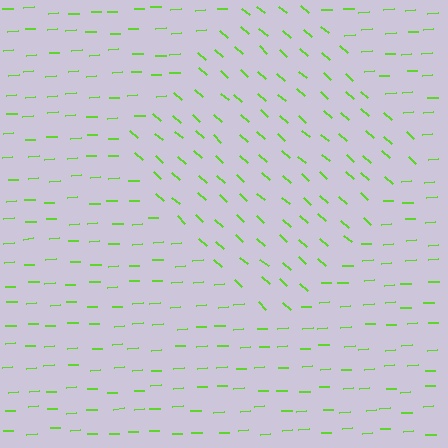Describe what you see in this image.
The image is filled with small lime line segments. A diamond region in the image has lines oriented differently from the surrounding lines, creating a visible texture boundary.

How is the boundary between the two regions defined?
The boundary is defined purely by a change in line orientation (approximately 45 degrees difference). All lines are the same color and thickness.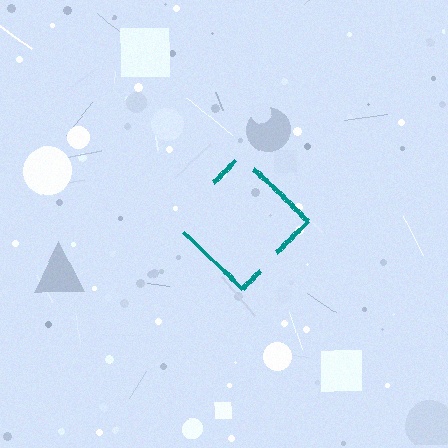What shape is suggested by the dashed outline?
The dashed outline suggests a diamond.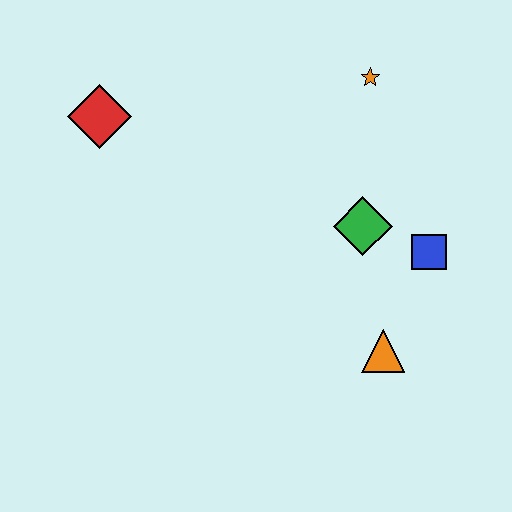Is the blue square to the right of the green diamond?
Yes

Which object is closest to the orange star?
The green diamond is closest to the orange star.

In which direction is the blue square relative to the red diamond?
The blue square is to the right of the red diamond.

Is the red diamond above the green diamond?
Yes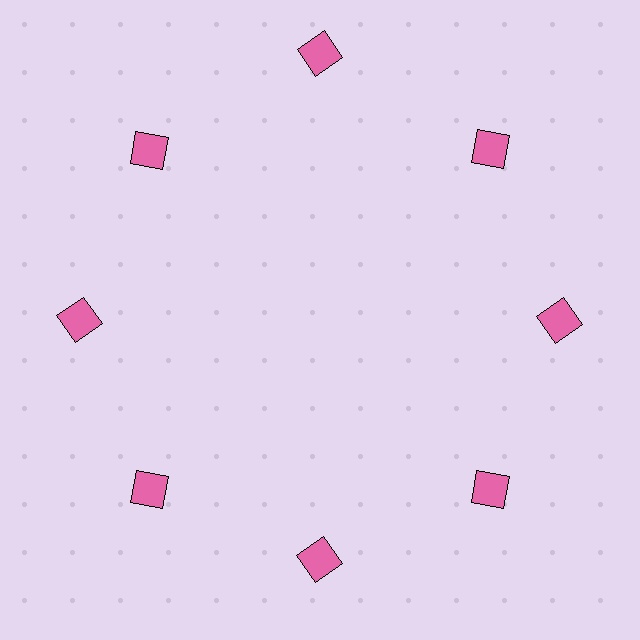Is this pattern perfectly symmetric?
No. The 8 pink diamonds are arranged in a ring, but one element near the 12 o'clock position is pushed outward from the center, breaking the 8-fold rotational symmetry.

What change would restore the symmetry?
The symmetry would be restored by moving it inward, back onto the ring so that all 8 diamonds sit at equal angles and equal distance from the center.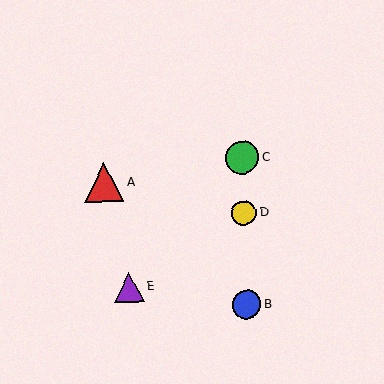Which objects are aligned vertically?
Objects B, C, D are aligned vertically.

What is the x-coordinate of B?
Object B is at x≈246.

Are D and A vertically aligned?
No, D is at x≈244 and A is at x≈104.